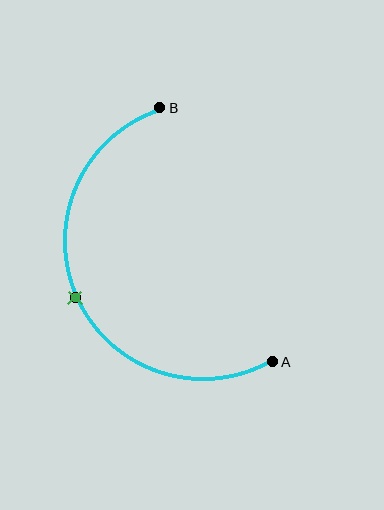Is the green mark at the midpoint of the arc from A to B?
Yes. The green mark lies on the arc at equal arc-length from both A and B — it is the arc midpoint.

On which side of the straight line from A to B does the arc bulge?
The arc bulges to the left of the straight line connecting A and B.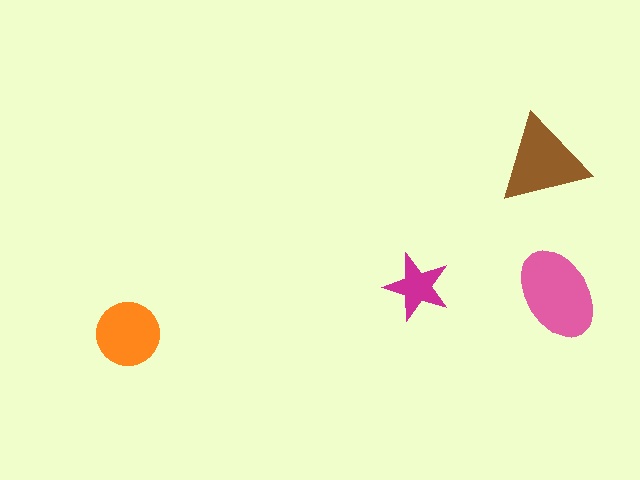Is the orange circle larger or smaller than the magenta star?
Larger.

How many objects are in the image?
There are 4 objects in the image.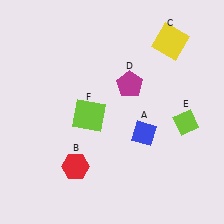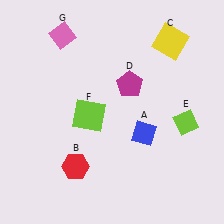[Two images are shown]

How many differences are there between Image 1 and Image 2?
There is 1 difference between the two images.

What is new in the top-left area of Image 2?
A pink diamond (G) was added in the top-left area of Image 2.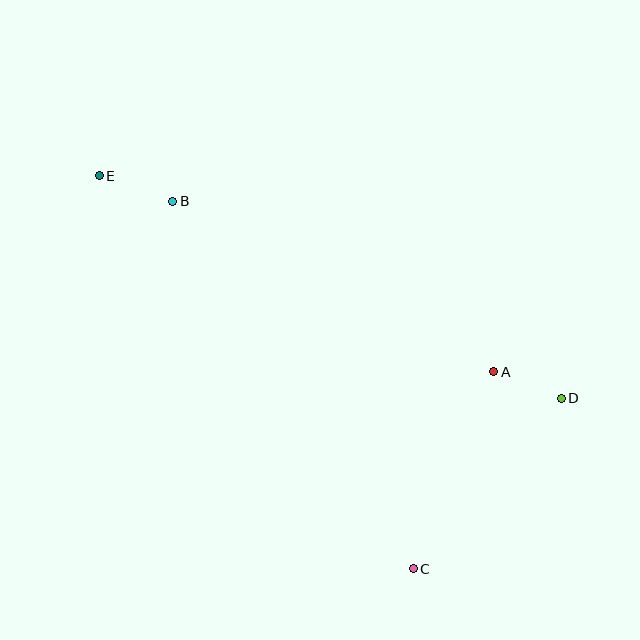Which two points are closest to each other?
Points A and D are closest to each other.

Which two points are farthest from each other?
Points D and E are farthest from each other.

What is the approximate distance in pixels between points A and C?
The distance between A and C is approximately 213 pixels.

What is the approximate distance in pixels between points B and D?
The distance between B and D is approximately 435 pixels.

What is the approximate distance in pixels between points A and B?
The distance between A and B is approximately 363 pixels.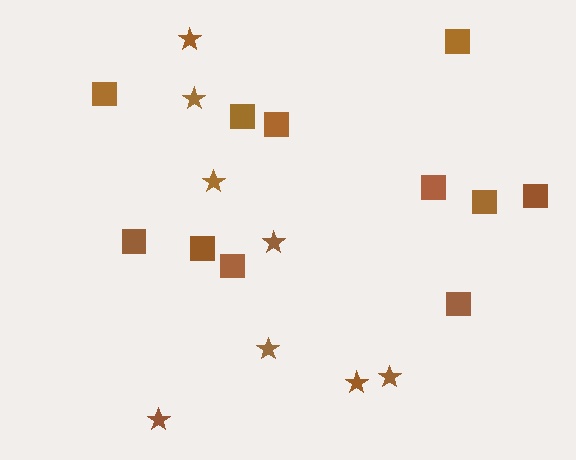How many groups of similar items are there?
There are 2 groups: one group of stars (8) and one group of squares (11).